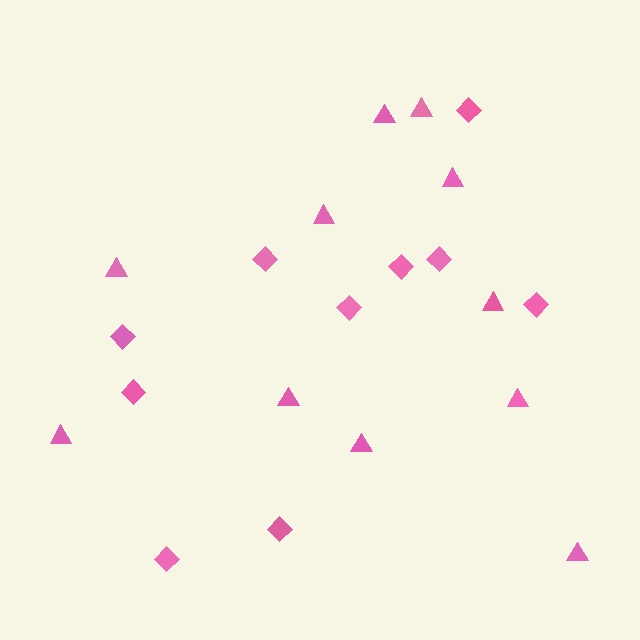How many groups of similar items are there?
There are 2 groups: one group of triangles (11) and one group of diamonds (10).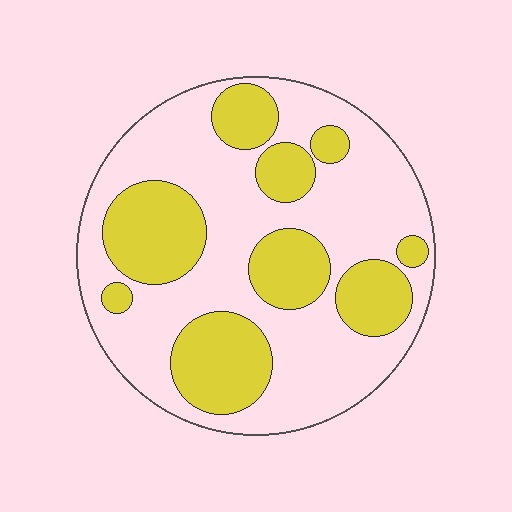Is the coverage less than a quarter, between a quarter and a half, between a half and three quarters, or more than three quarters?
Between a quarter and a half.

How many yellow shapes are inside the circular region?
9.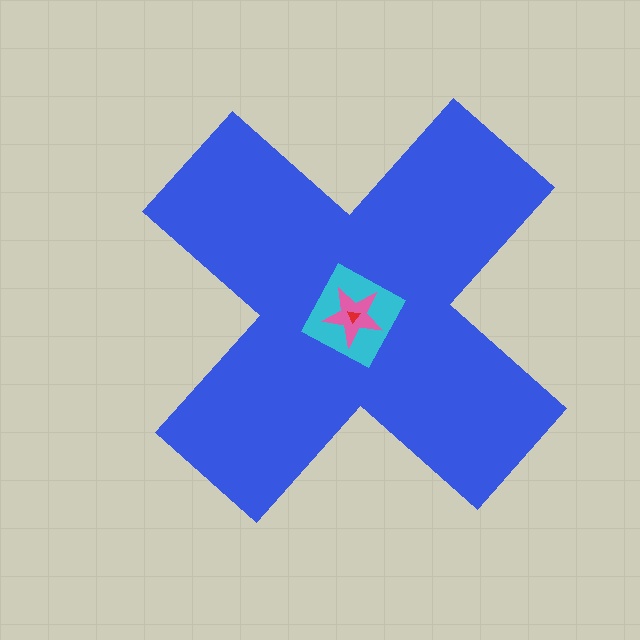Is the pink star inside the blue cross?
Yes.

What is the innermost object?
The red triangle.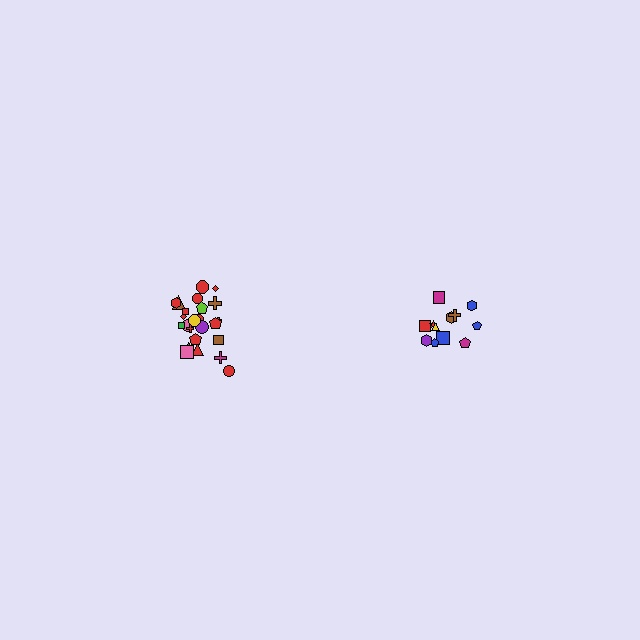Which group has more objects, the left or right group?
The left group.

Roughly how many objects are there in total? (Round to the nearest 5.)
Roughly 35 objects in total.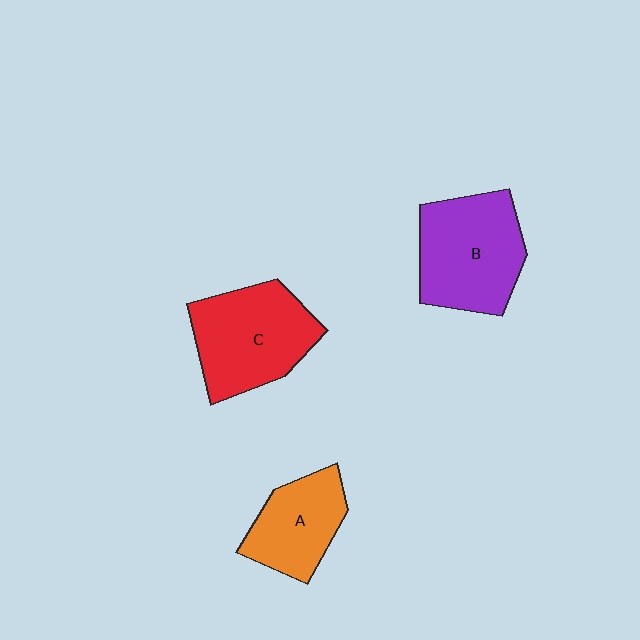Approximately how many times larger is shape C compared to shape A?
Approximately 1.4 times.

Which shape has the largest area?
Shape B (purple).